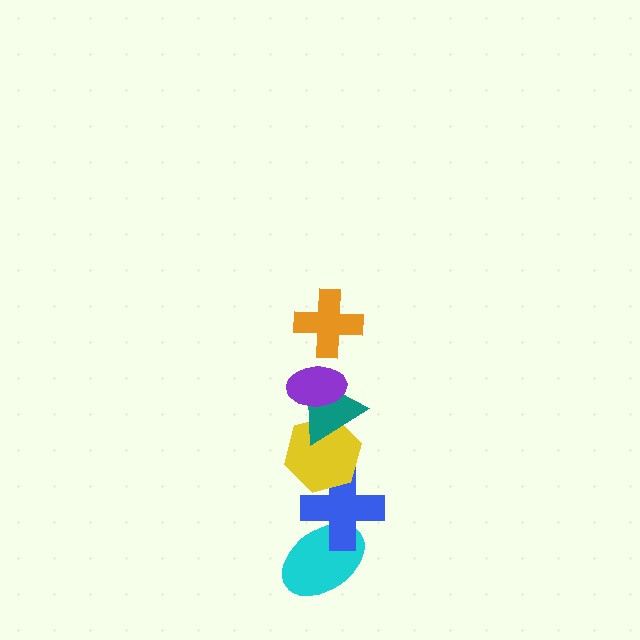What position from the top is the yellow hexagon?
The yellow hexagon is 4th from the top.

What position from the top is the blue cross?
The blue cross is 5th from the top.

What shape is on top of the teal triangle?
The purple ellipse is on top of the teal triangle.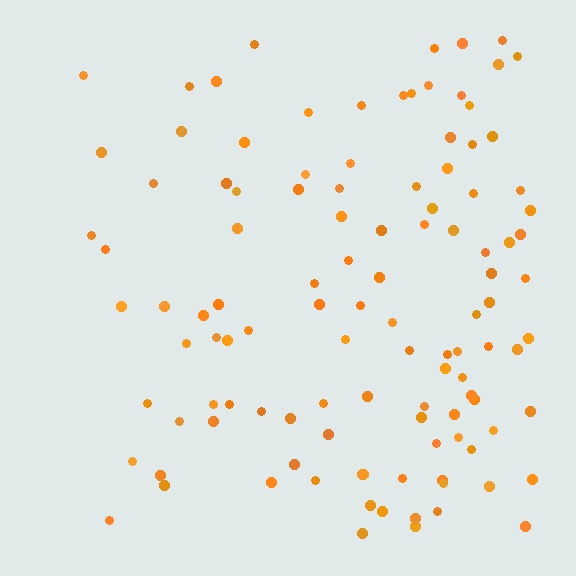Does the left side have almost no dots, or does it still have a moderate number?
Still a moderate number, just noticeably fewer than the right.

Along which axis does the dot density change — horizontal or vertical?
Horizontal.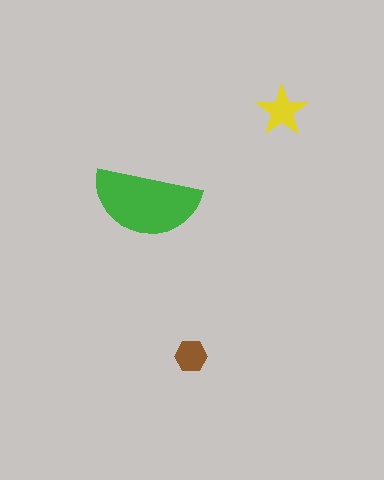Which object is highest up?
The yellow star is topmost.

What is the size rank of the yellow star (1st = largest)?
2nd.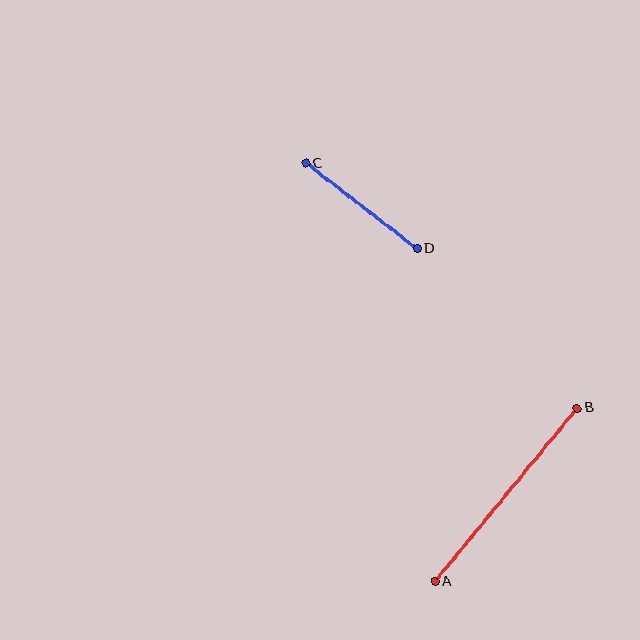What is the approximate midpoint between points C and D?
The midpoint is at approximately (361, 206) pixels.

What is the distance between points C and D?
The distance is approximately 140 pixels.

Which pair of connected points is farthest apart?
Points A and B are farthest apart.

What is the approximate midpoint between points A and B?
The midpoint is at approximately (506, 495) pixels.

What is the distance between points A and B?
The distance is approximately 225 pixels.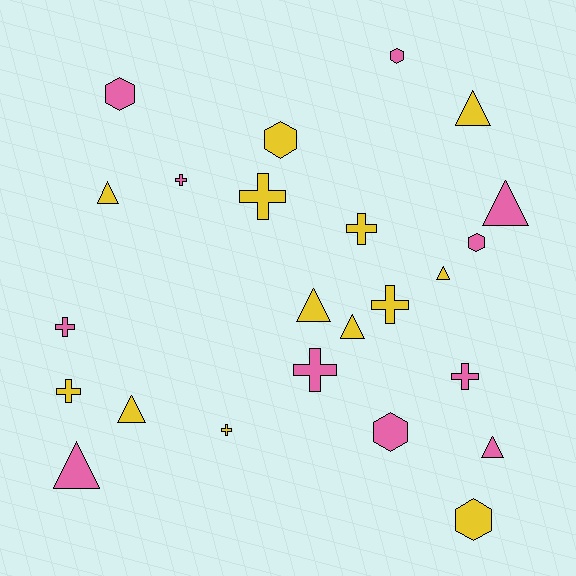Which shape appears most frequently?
Cross, with 9 objects.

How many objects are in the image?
There are 24 objects.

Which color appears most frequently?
Yellow, with 13 objects.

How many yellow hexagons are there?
There are 2 yellow hexagons.